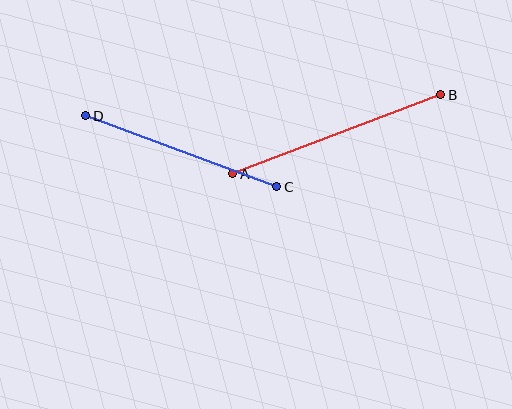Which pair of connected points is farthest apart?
Points A and B are farthest apart.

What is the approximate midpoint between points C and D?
The midpoint is at approximately (181, 151) pixels.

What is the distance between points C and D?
The distance is approximately 204 pixels.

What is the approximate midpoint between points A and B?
The midpoint is at approximately (337, 134) pixels.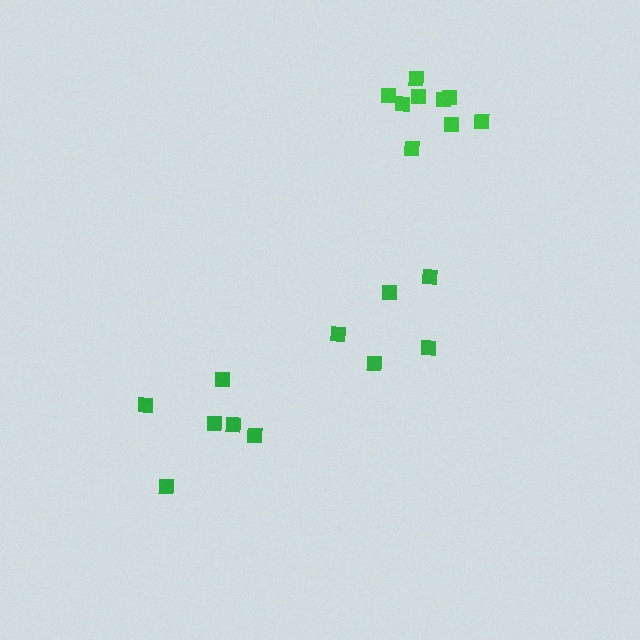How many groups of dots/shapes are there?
There are 3 groups.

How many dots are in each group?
Group 1: 9 dots, Group 2: 5 dots, Group 3: 6 dots (20 total).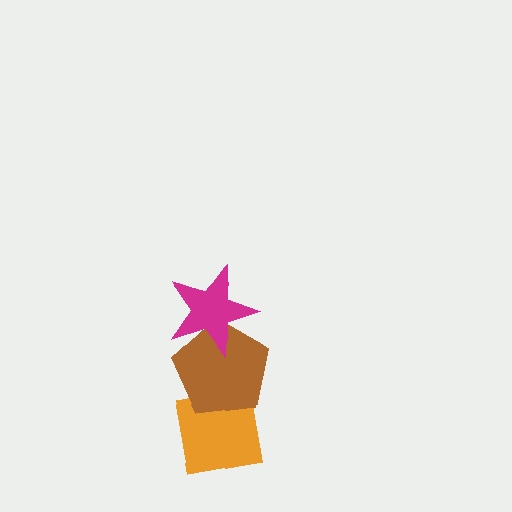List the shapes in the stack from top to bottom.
From top to bottom: the magenta star, the brown pentagon, the orange square.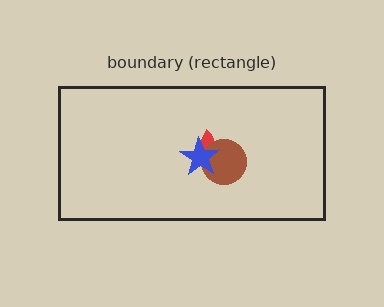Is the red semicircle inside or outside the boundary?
Inside.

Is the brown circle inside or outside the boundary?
Inside.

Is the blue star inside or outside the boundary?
Inside.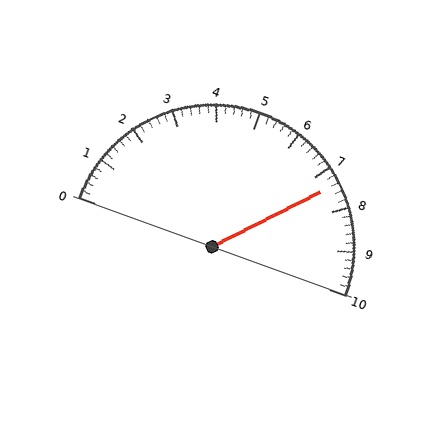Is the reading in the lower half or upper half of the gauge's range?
The reading is in the upper half of the range (0 to 10).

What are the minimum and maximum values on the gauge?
The gauge ranges from 0 to 10.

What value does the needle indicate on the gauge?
The needle indicates approximately 7.4.